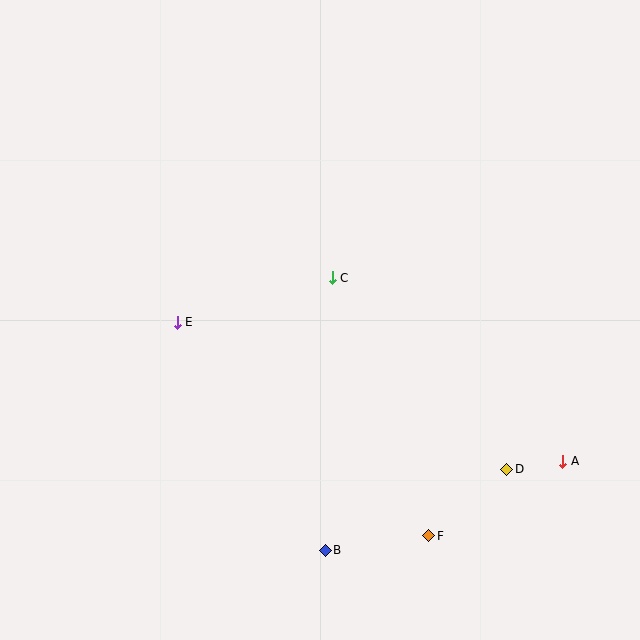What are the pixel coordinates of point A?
Point A is at (563, 461).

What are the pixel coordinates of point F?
Point F is at (429, 536).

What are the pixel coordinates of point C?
Point C is at (332, 278).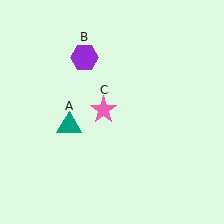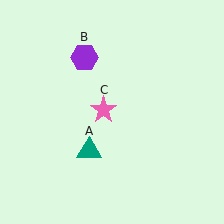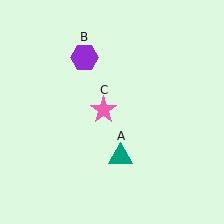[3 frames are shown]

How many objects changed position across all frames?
1 object changed position: teal triangle (object A).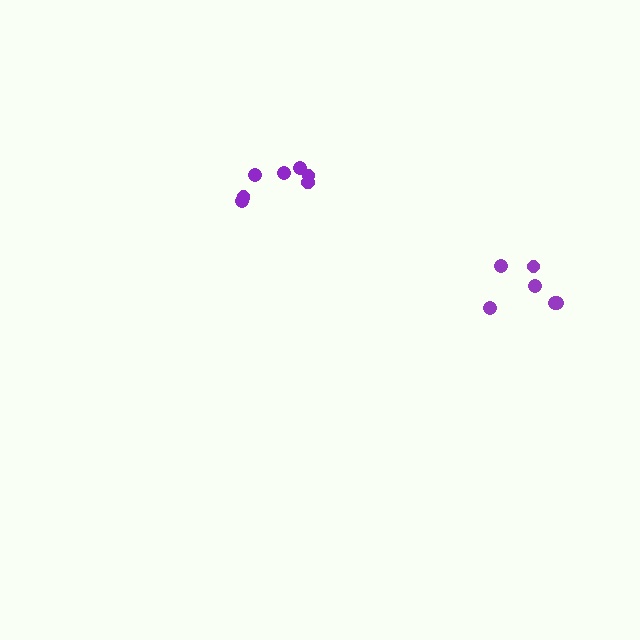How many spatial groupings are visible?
There are 2 spatial groupings.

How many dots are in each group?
Group 1: 6 dots, Group 2: 7 dots (13 total).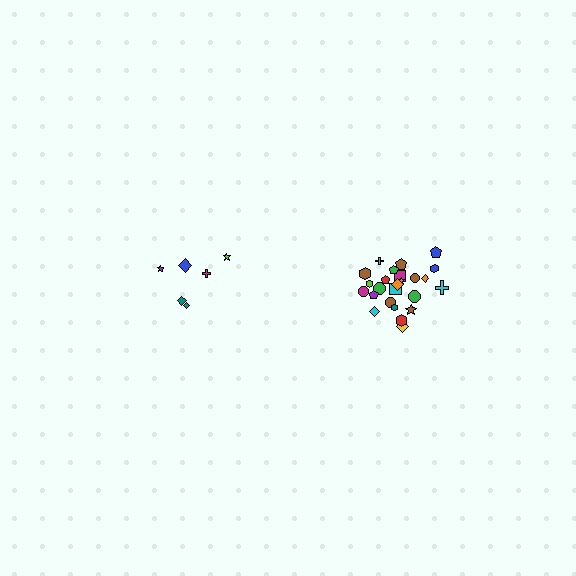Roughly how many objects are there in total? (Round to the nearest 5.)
Roughly 30 objects in total.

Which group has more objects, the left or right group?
The right group.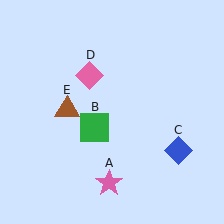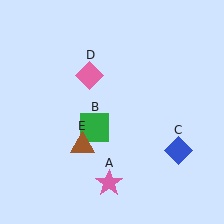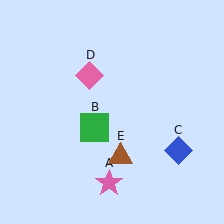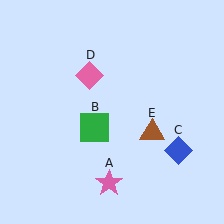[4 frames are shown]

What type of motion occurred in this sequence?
The brown triangle (object E) rotated counterclockwise around the center of the scene.